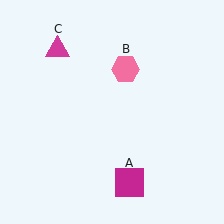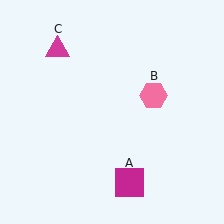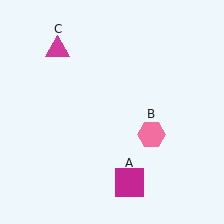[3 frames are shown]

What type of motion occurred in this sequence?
The pink hexagon (object B) rotated clockwise around the center of the scene.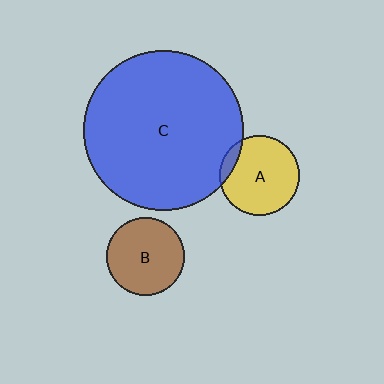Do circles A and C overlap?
Yes.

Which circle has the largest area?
Circle C (blue).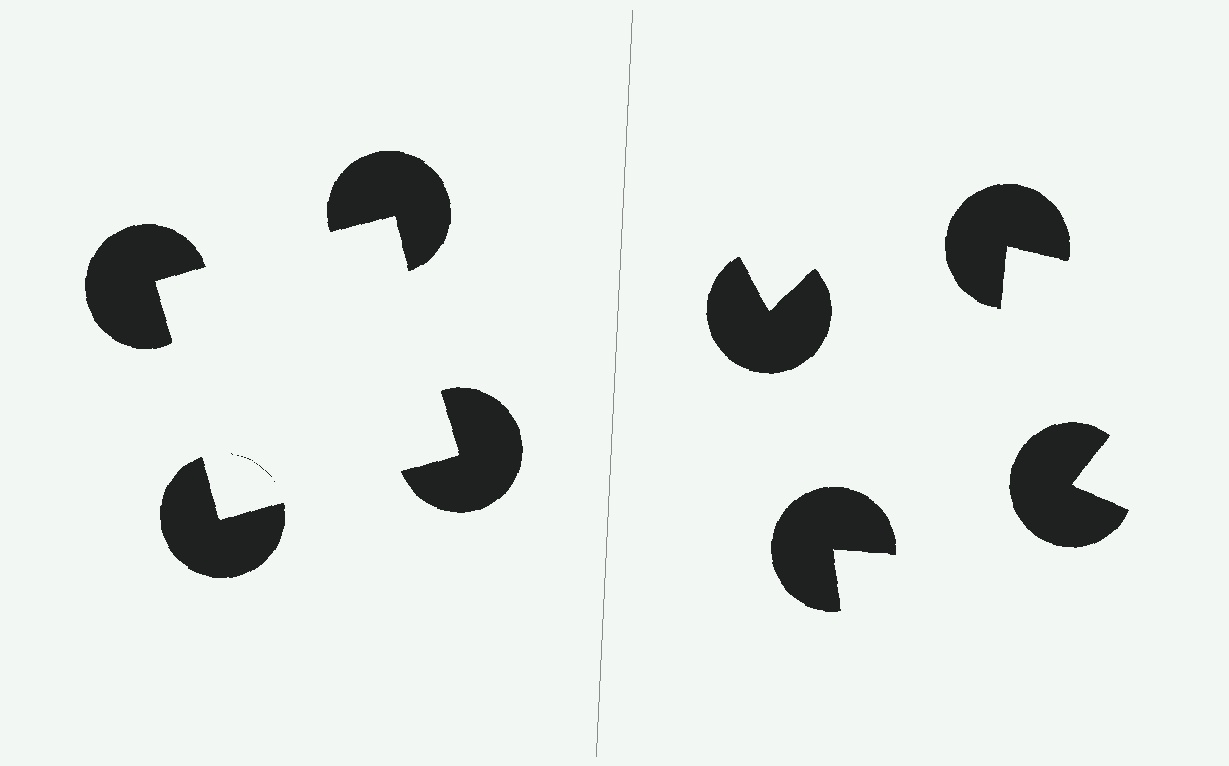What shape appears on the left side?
An illusory square.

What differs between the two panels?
The pac-man discs are positioned identically on both sides; only the wedge orientations differ. On the left they align to a square; on the right they are misaligned.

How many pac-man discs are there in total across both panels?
8 — 4 on each side.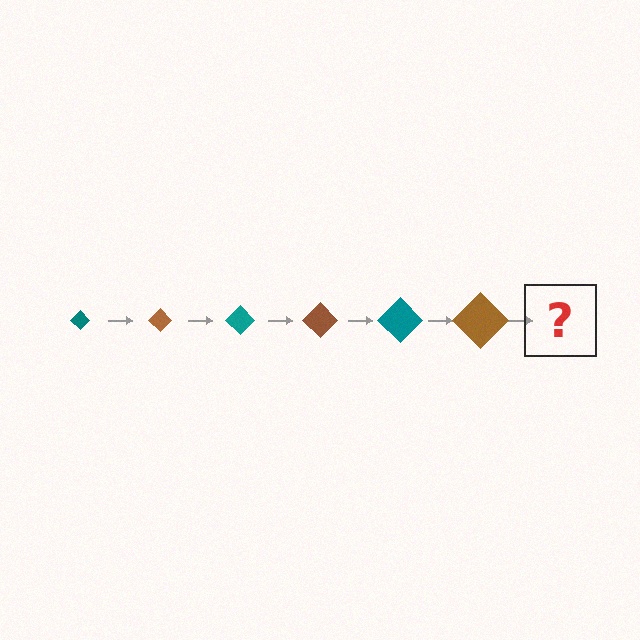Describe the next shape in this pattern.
It should be a teal diamond, larger than the previous one.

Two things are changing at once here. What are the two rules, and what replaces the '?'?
The two rules are that the diamond grows larger each step and the color cycles through teal and brown. The '?' should be a teal diamond, larger than the previous one.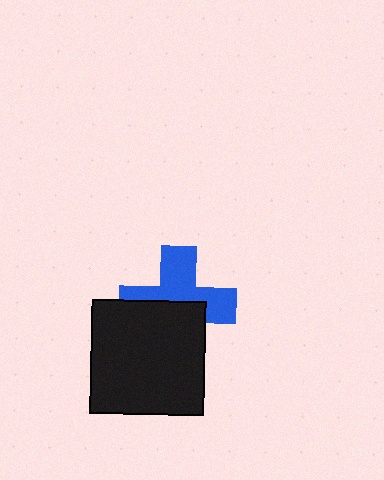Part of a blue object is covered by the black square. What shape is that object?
It is a cross.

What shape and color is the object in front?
The object in front is a black square.